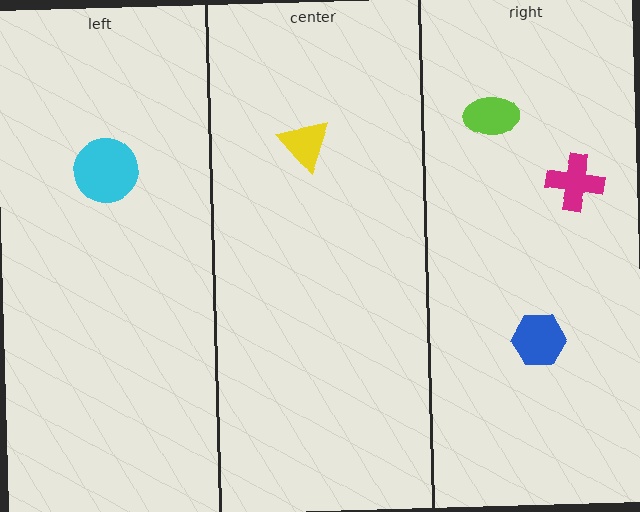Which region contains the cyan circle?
The left region.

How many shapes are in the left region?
1.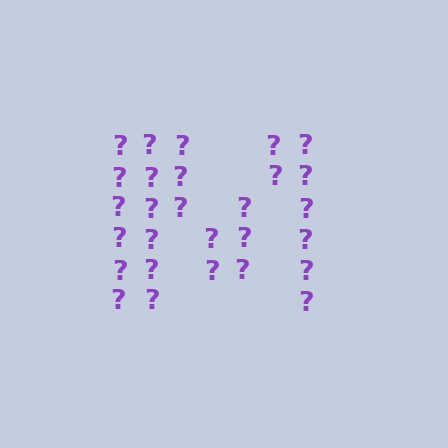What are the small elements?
The small elements are question marks.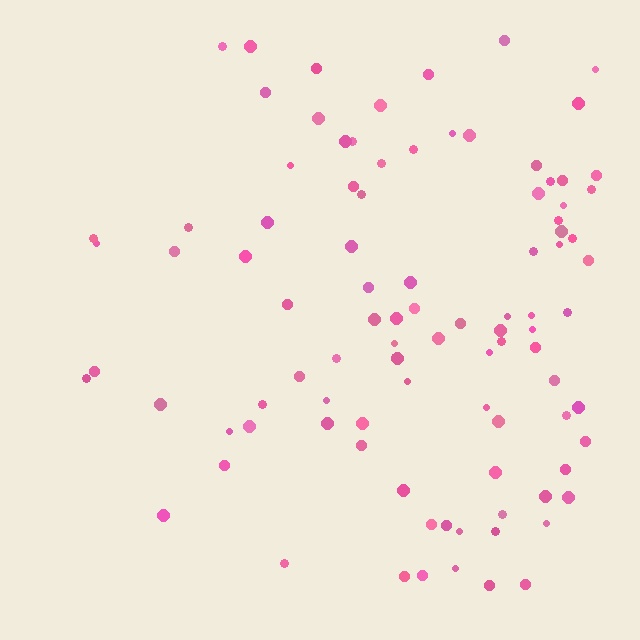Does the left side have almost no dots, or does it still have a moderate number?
Still a moderate number, just noticeably fewer than the right.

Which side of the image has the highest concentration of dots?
The right.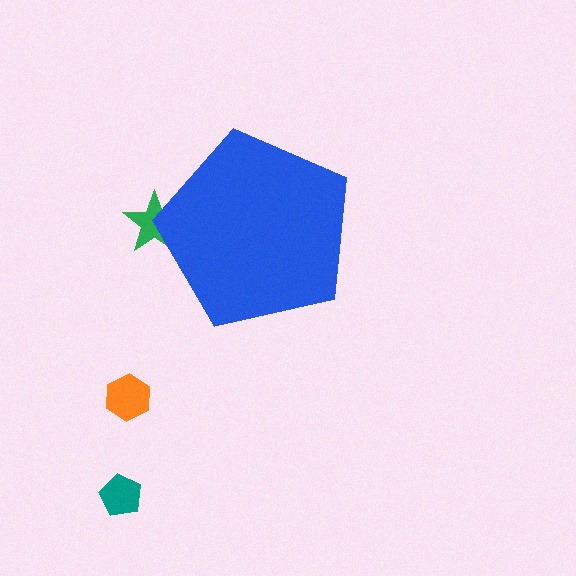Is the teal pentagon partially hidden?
No, the teal pentagon is fully visible.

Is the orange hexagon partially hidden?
No, the orange hexagon is fully visible.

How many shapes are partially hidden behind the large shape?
1 shape is partially hidden.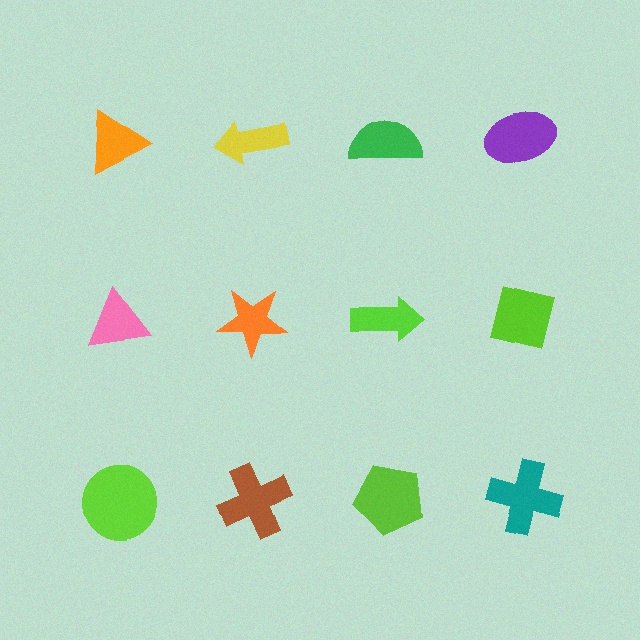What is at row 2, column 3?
A lime arrow.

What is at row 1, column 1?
An orange triangle.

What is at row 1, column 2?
A yellow arrow.